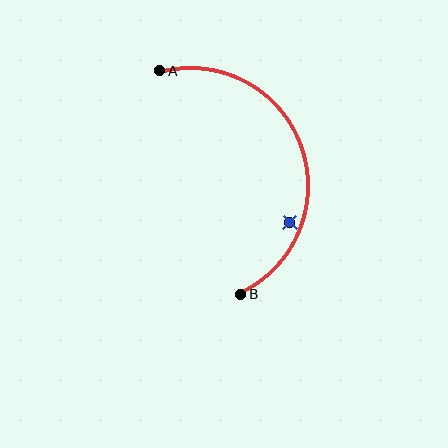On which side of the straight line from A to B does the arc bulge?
The arc bulges to the right of the straight line connecting A and B.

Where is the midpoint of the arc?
The arc midpoint is the point on the curve farthest from the straight line joining A and B. It sits to the right of that line.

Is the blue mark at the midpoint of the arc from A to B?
No — the blue mark does not lie on the arc at all. It sits slightly inside the curve.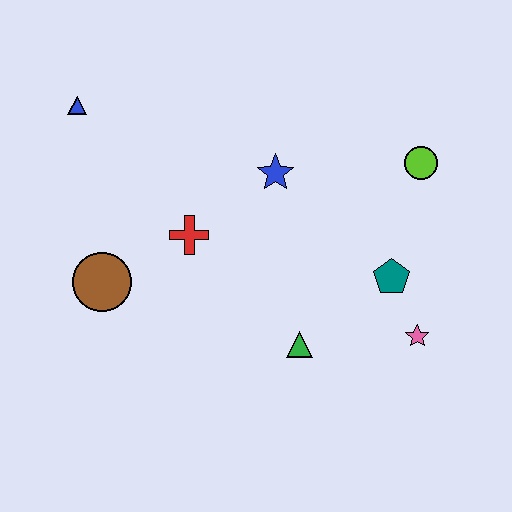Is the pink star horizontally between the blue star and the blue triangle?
No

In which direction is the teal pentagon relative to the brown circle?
The teal pentagon is to the right of the brown circle.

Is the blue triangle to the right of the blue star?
No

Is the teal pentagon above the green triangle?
Yes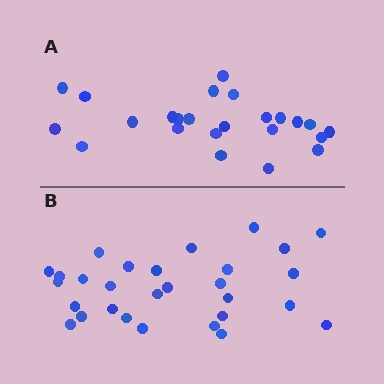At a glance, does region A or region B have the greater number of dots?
Region B (the bottom region) has more dots.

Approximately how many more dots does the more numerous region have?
Region B has about 5 more dots than region A.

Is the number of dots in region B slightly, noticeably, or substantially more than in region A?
Region B has only slightly more — the two regions are fairly close. The ratio is roughly 1.2 to 1.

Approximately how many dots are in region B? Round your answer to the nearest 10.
About 30 dots. (The exact count is 29, which rounds to 30.)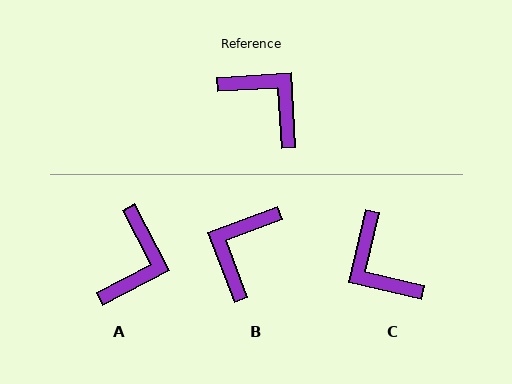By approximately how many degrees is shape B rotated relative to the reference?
Approximately 108 degrees counter-clockwise.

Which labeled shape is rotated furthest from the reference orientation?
C, about 164 degrees away.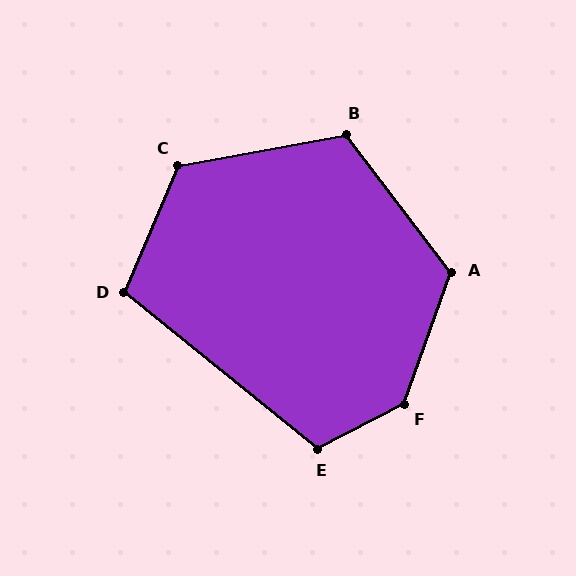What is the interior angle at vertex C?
Approximately 124 degrees (obtuse).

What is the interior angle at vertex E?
Approximately 113 degrees (obtuse).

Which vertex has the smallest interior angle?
D, at approximately 106 degrees.